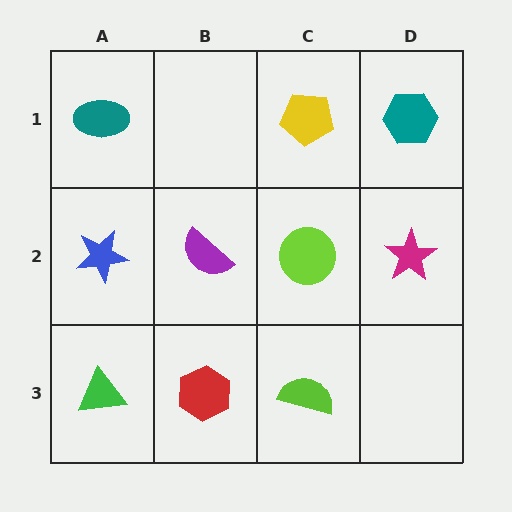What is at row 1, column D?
A teal hexagon.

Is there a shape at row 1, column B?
No, that cell is empty.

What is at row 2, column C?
A lime circle.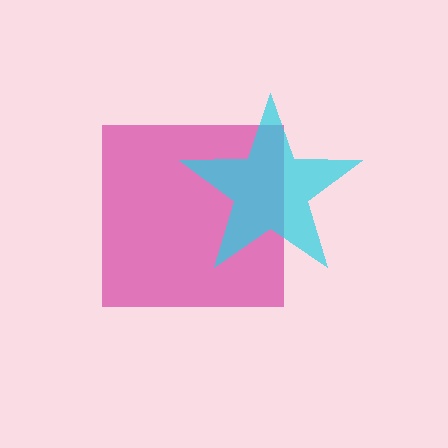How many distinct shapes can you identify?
There are 2 distinct shapes: a magenta square, a cyan star.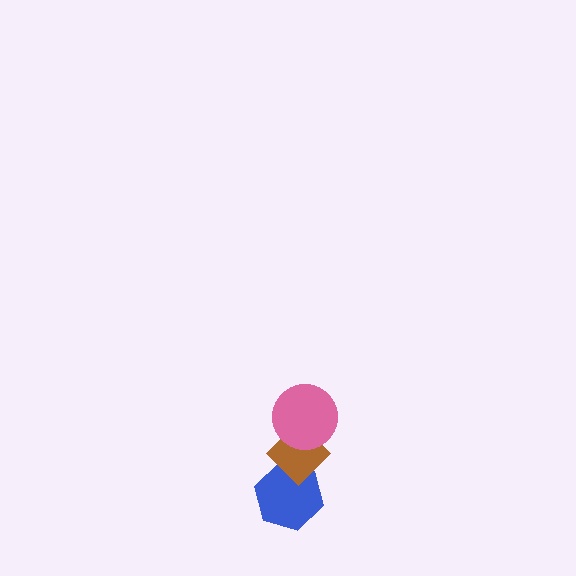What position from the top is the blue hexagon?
The blue hexagon is 3rd from the top.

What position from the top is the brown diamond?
The brown diamond is 2nd from the top.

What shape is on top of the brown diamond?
The pink circle is on top of the brown diamond.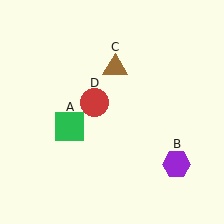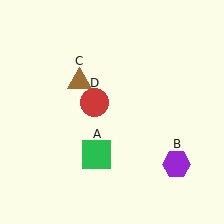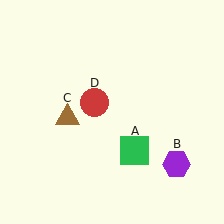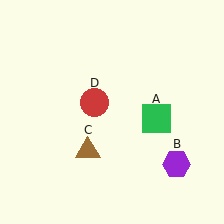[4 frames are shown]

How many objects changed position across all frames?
2 objects changed position: green square (object A), brown triangle (object C).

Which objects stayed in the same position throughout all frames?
Purple hexagon (object B) and red circle (object D) remained stationary.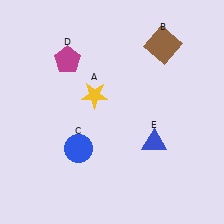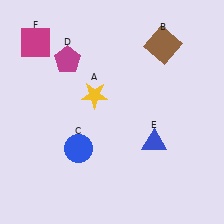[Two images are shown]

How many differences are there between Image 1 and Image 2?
There is 1 difference between the two images.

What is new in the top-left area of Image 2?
A magenta square (F) was added in the top-left area of Image 2.